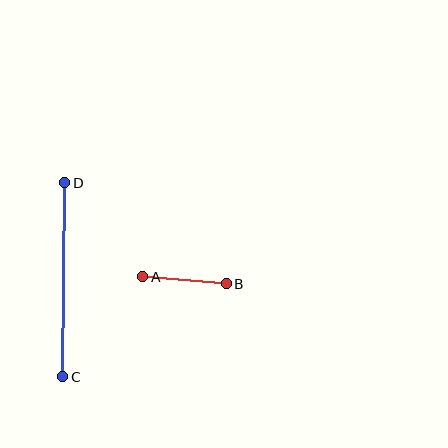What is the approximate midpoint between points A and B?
The midpoint is at approximately (185, 280) pixels.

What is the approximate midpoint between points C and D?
The midpoint is at approximately (64, 280) pixels.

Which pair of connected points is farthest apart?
Points C and D are farthest apart.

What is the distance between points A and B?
The distance is approximately 84 pixels.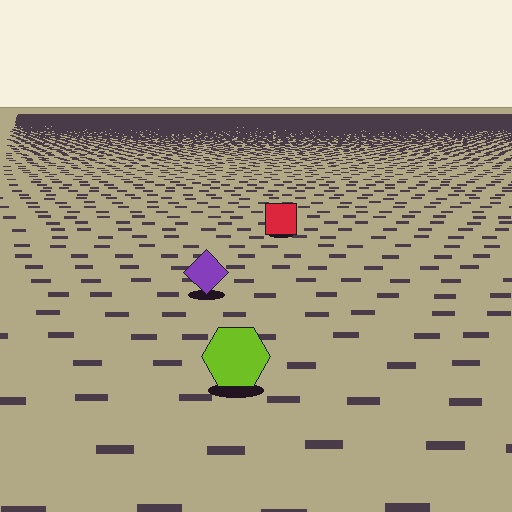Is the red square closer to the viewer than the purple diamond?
No. The purple diamond is closer — you can tell from the texture gradient: the ground texture is coarser near it.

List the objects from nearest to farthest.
From nearest to farthest: the lime hexagon, the purple diamond, the red square.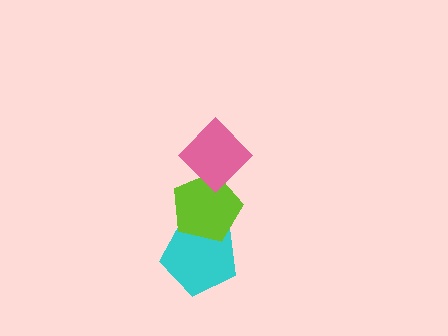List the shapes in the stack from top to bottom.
From top to bottom: the pink diamond, the lime pentagon, the cyan pentagon.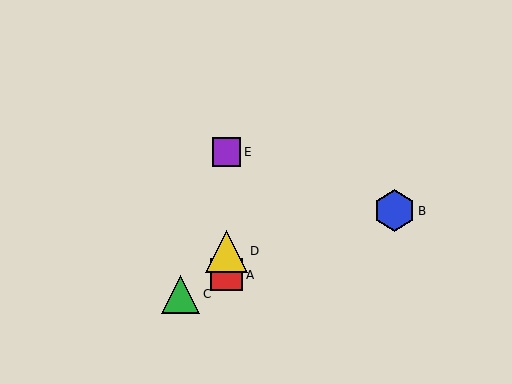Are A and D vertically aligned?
Yes, both are at x≈227.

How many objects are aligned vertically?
3 objects (A, D, E) are aligned vertically.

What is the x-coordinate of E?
Object E is at x≈227.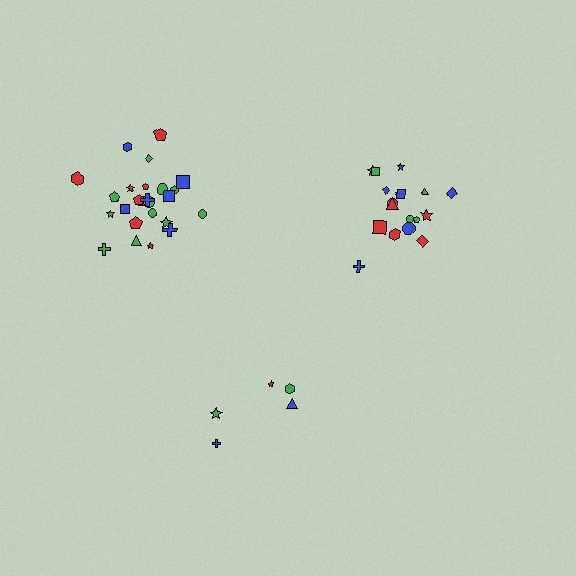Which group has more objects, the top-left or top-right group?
The top-left group.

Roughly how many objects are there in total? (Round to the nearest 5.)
Roughly 50 objects in total.